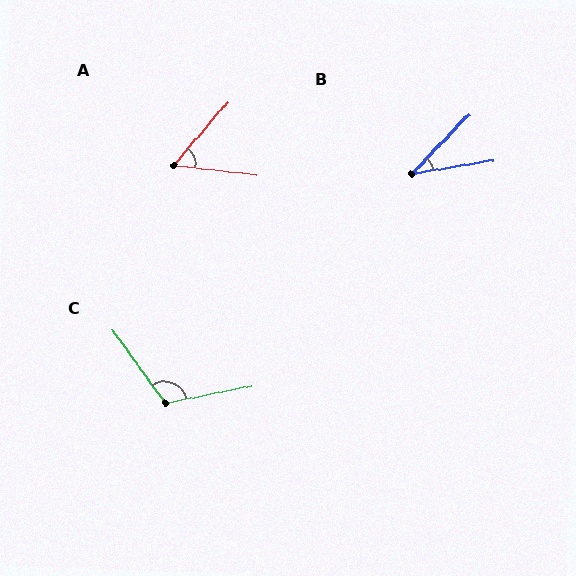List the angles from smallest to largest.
B (37°), A (55°), C (115°).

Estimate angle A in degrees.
Approximately 55 degrees.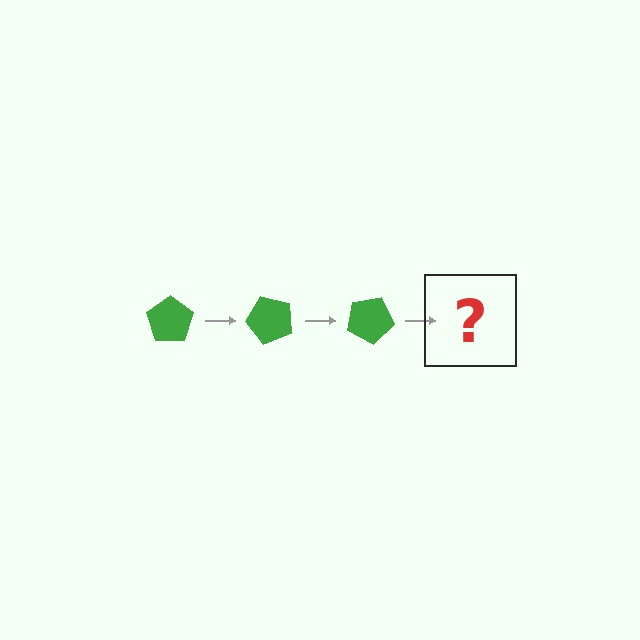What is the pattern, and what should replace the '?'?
The pattern is that the pentagon rotates 50 degrees each step. The '?' should be a green pentagon rotated 150 degrees.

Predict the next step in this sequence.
The next step is a green pentagon rotated 150 degrees.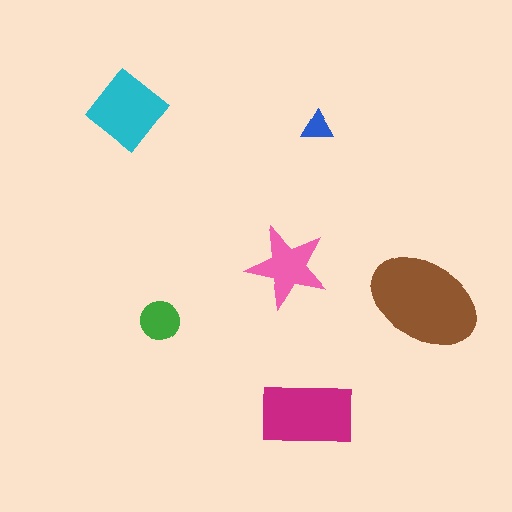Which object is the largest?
The brown ellipse.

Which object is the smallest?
The blue triangle.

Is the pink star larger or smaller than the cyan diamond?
Smaller.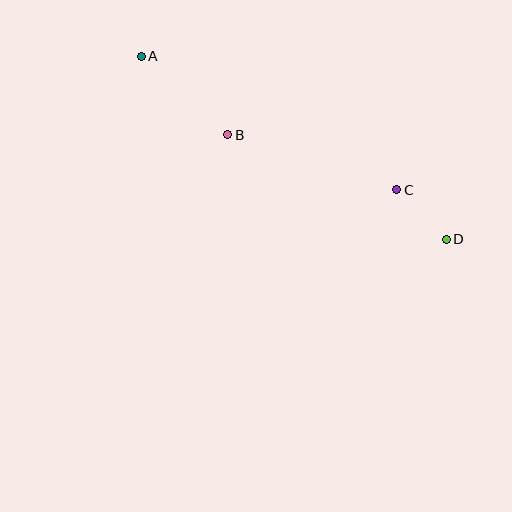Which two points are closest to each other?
Points C and D are closest to each other.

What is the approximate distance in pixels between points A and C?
The distance between A and C is approximately 288 pixels.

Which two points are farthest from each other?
Points A and D are farthest from each other.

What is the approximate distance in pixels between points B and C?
The distance between B and C is approximately 178 pixels.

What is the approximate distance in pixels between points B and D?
The distance between B and D is approximately 242 pixels.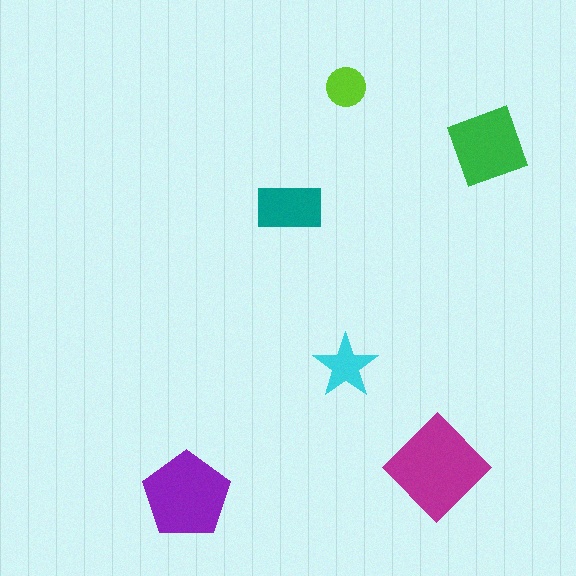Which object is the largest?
The magenta diamond.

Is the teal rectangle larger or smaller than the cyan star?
Larger.